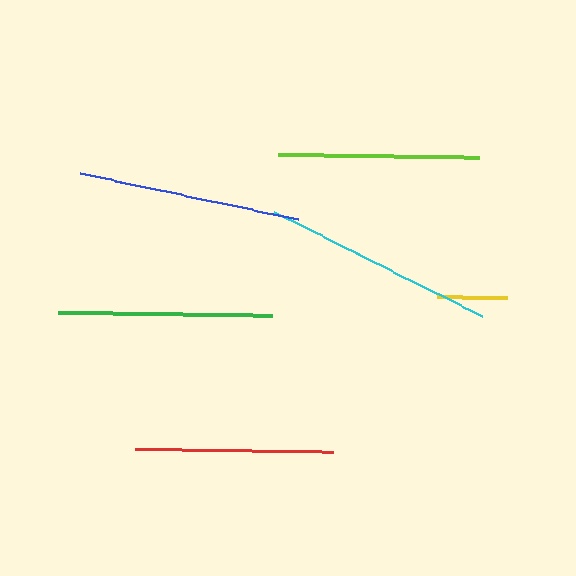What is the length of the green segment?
The green segment is approximately 214 pixels long.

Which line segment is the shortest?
The yellow line is the shortest at approximately 70 pixels.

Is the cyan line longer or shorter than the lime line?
The cyan line is longer than the lime line.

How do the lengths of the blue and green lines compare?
The blue and green lines are approximately the same length.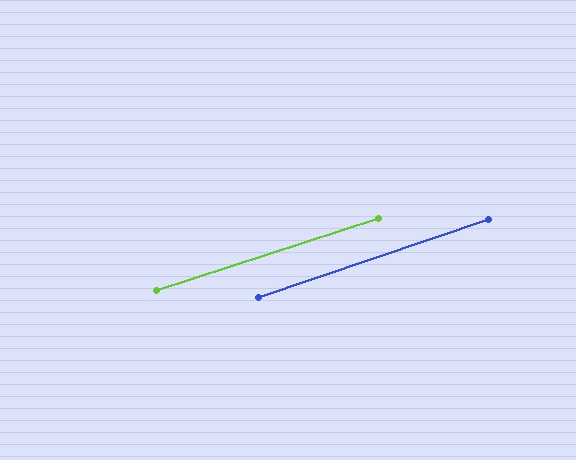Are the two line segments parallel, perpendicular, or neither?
Parallel — their directions differ by only 0.9°.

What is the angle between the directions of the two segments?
Approximately 1 degree.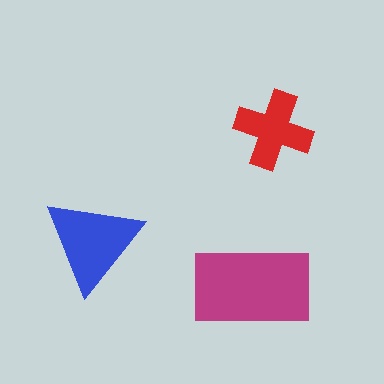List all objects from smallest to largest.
The red cross, the blue triangle, the magenta rectangle.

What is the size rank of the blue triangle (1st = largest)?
2nd.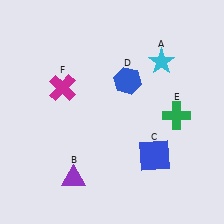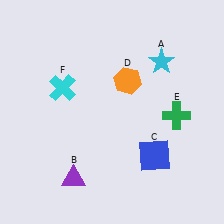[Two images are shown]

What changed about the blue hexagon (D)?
In Image 1, D is blue. In Image 2, it changed to orange.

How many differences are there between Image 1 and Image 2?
There are 2 differences between the two images.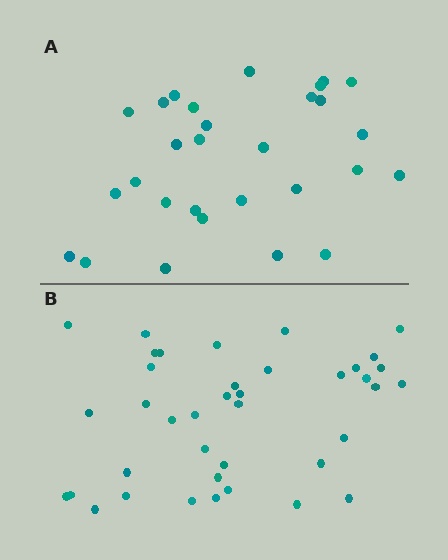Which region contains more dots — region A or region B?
Region B (the bottom region) has more dots.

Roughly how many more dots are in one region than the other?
Region B has roughly 10 or so more dots than region A.